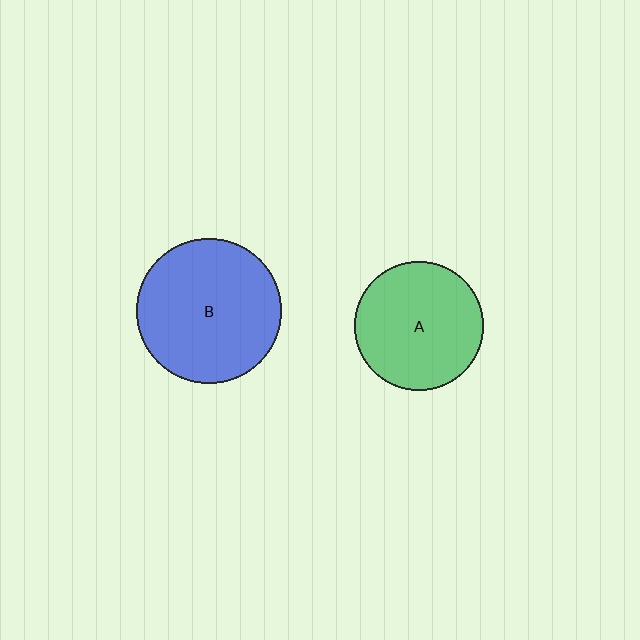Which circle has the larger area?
Circle B (blue).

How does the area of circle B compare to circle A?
Approximately 1.3 times.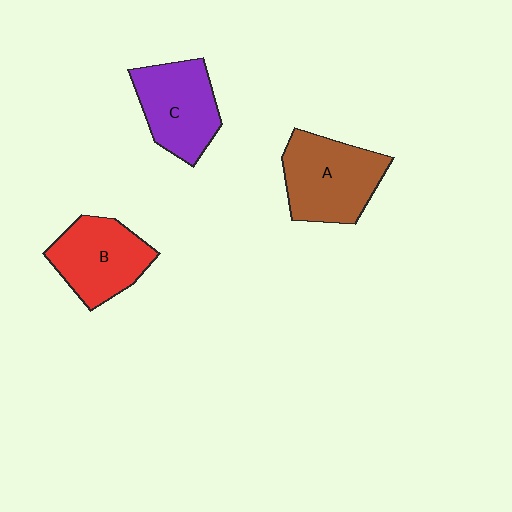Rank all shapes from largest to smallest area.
From largest to smallest: A (brown), C (purple), B (red).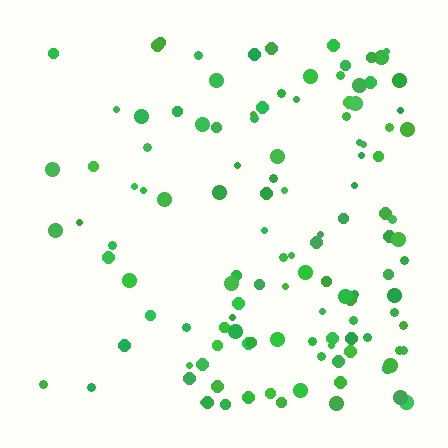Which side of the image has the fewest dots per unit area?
The left.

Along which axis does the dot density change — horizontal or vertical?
Horizontal.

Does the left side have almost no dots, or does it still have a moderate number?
Still a moderate number, just noticeably fewer than the right.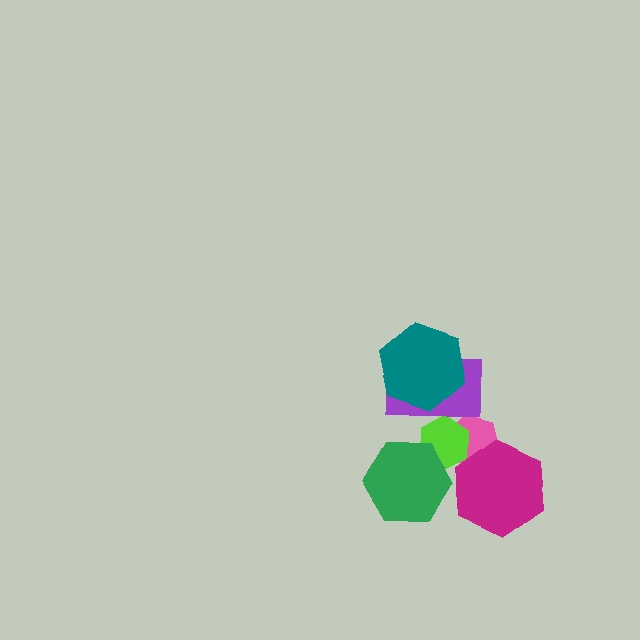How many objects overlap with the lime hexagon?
3 objects overlap with the lime hexagon.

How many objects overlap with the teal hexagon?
1 object overlaps with the teal hexagon.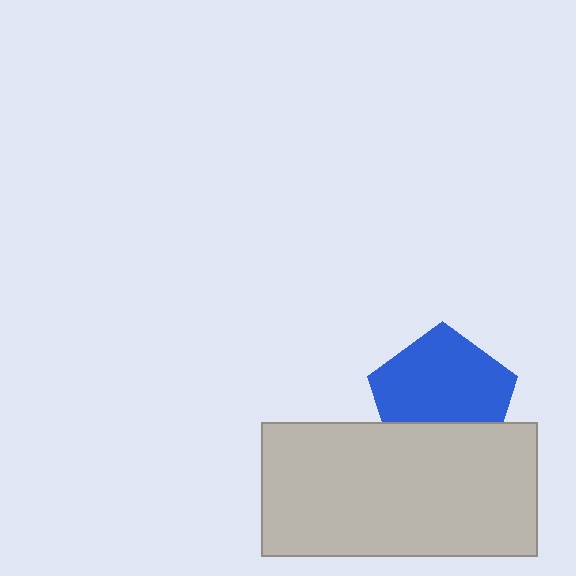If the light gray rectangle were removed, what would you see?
You would see the complete blue pentagon.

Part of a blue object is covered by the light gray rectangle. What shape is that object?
It is a pentagon.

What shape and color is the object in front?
The object in front is a light gray rectangle.